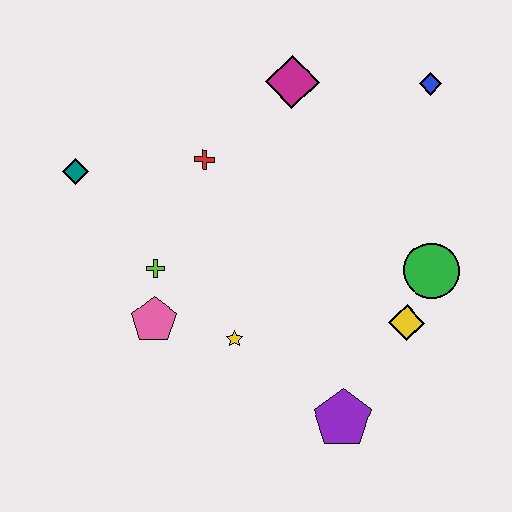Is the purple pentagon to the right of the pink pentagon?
Yes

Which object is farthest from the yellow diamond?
The teal diamond is farthest from the yellow diamond.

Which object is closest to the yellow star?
The pink pentagon is closest to the yellow star.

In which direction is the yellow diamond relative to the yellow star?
The yellow diamond is to the right of the yellow star.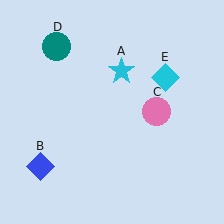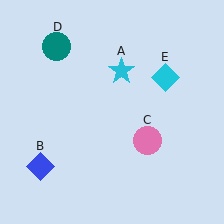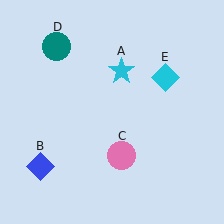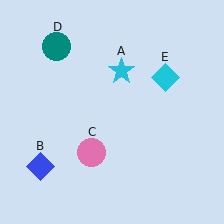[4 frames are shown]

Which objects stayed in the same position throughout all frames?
Cyan star (object A) and blue diamond (object B) and teal circle (object D) and cyan diamond (object E) remained stationary.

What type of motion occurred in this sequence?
The pink circle (object C) rotated clockwise around the center of the scene.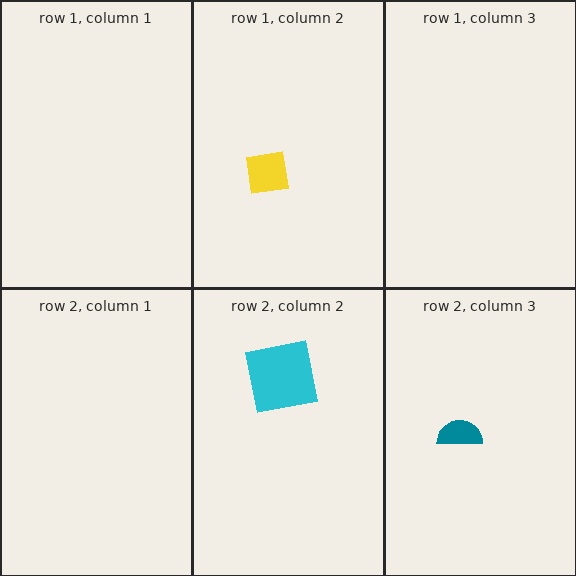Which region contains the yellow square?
The row 1, column 2 region.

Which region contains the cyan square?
The row 2, column 2 region.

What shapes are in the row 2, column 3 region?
The teal semicircle.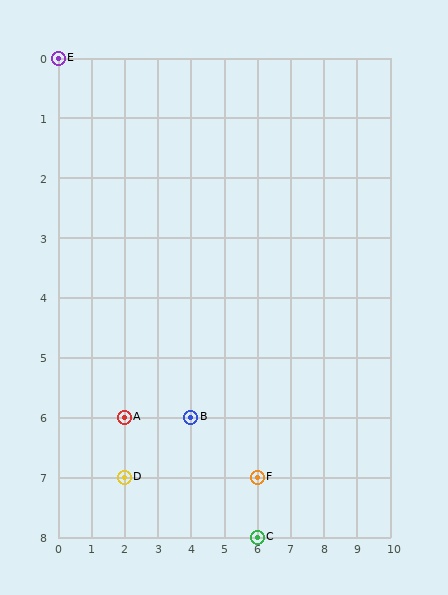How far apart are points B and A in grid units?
Points B and A are 2 columns apart.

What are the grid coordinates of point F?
Point F is at grid coordinates (6, 7).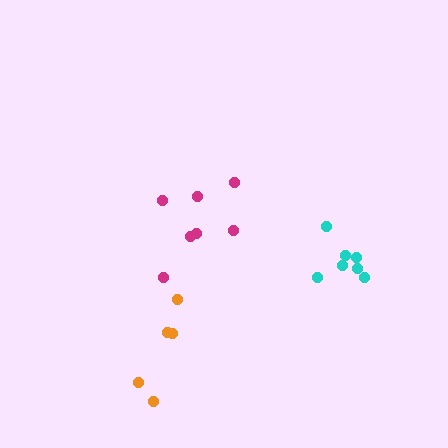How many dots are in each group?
Group 1: 7 dots, Group 2: 7 dots, Group 3: 5 dots (19 total).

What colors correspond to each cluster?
The clusters are colored: cyan, magenta, orange.